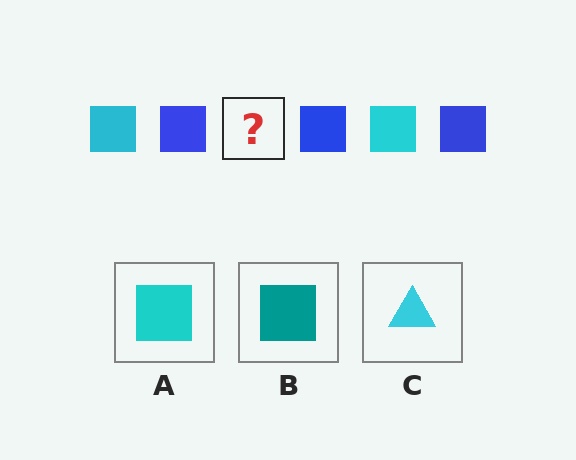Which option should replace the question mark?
Option A.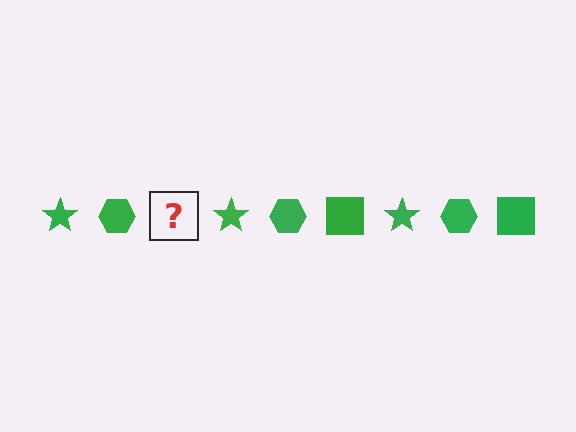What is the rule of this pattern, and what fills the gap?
The rule is that the pattern cycles through star, hexagon, square shapes in green. The gap should be filled with a green square.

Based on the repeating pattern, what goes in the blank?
The blank should be a green square.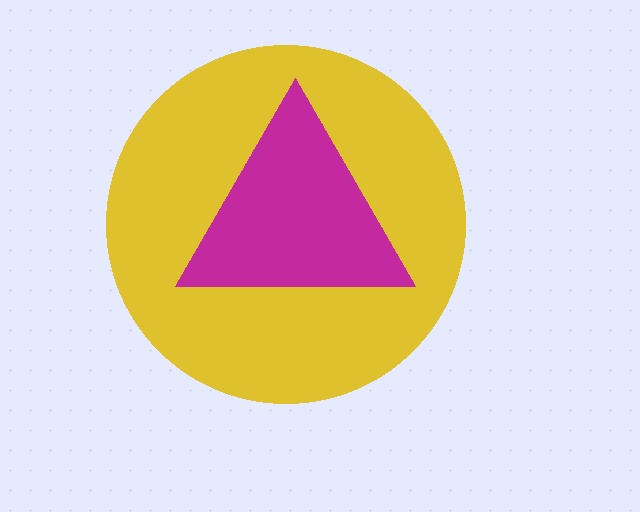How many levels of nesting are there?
2.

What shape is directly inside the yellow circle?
The magenta triangle.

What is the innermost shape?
The magenta triangle.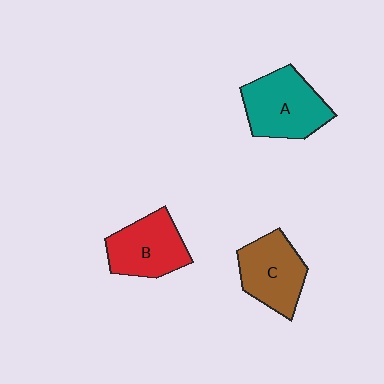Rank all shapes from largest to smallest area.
From largest to smallest: A (teal), C (brown), B (red).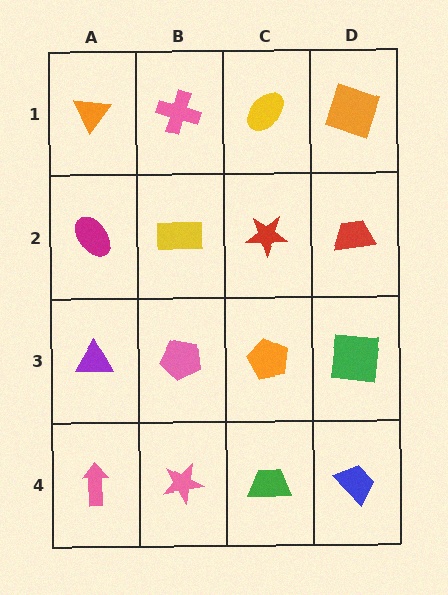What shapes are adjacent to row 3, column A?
A magenta ellipse (row 2, column A), a pink arrow (row 4, column A), a pink pentagon (row 3, column B).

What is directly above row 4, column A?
A purple triangle.